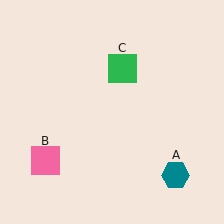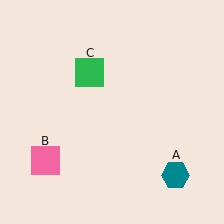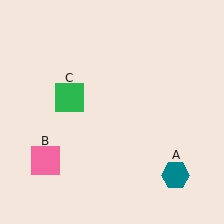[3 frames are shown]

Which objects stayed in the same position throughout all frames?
Teal hexagon (object A) and pink square (object B) remained stationary.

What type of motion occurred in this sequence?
The green square (object C) rotated counterclockwise around the center of the scene.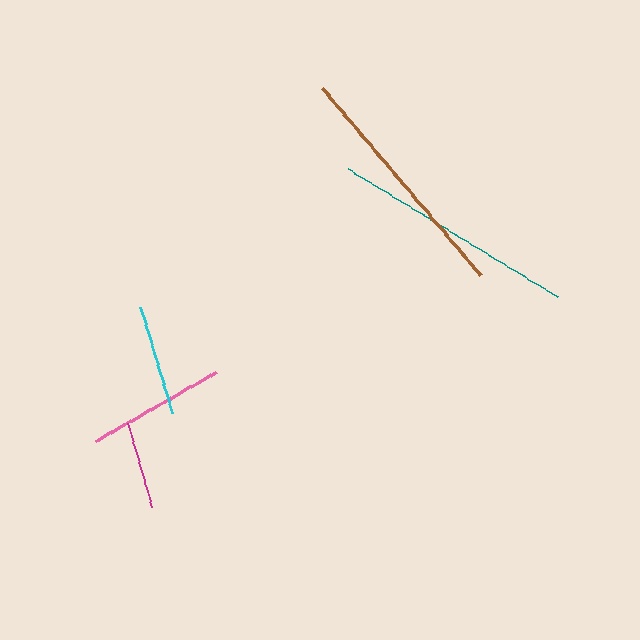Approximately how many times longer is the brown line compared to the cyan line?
The brown line is approximately 2.2 times the length of the cyan line.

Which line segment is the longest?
The teal line is the longest at approximately 246 pixels.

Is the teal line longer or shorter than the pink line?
The teal line is longer than the pink line.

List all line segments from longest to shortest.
From longest to shortest: teal, brown, pink, cyan, magenta.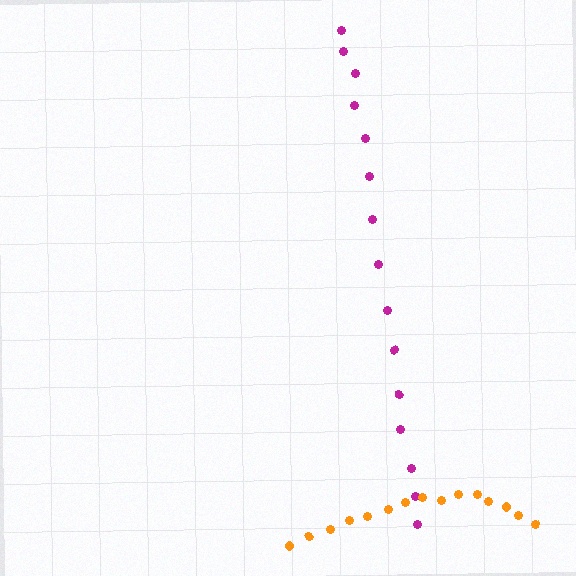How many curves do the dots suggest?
There are 2 distinct paths.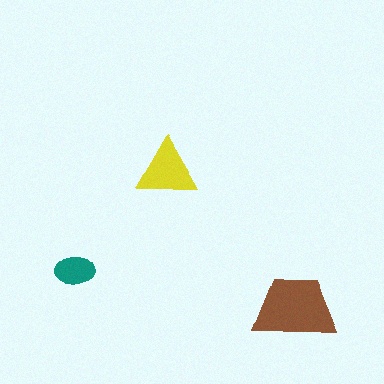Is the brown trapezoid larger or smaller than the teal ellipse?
Larger.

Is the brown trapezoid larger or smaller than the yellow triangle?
Larger.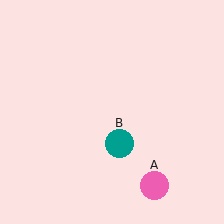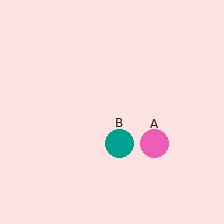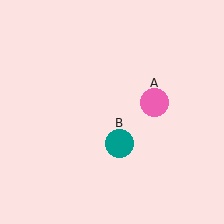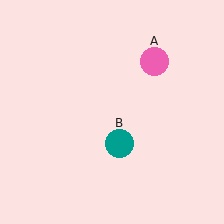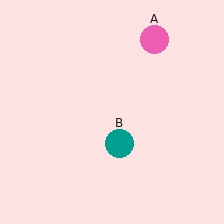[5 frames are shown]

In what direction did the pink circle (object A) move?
The pink circle (object A) moved up.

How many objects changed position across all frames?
1 object changed position: pink circle (object A).